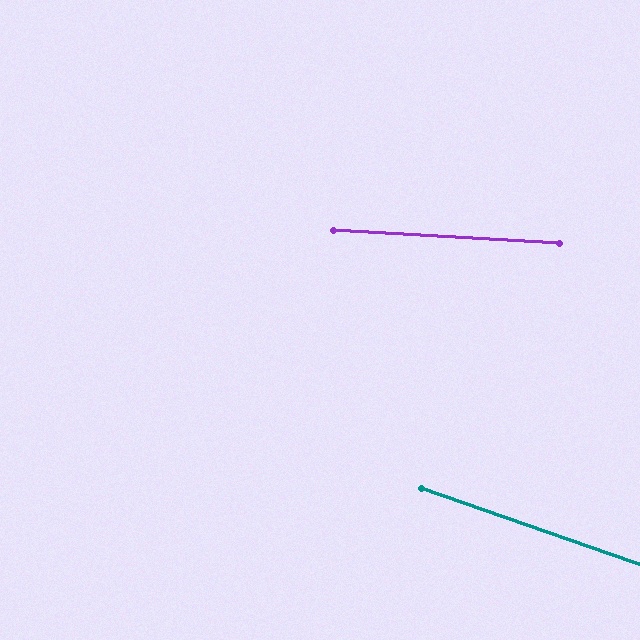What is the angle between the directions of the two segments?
Approximately 16 degrees.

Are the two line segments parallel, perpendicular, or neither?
Neither parallel nor perpendicular — they differ by about 16°.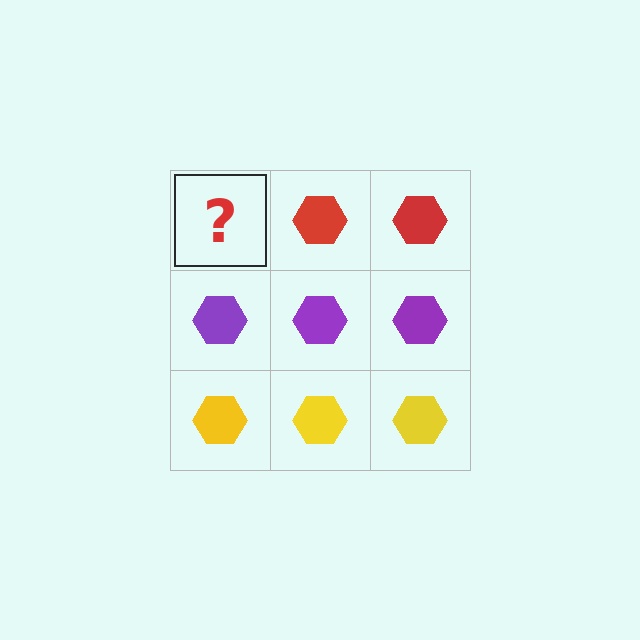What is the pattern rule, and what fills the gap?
The rule is that each row has a consistent color. The gap should be filled with a red hexagon.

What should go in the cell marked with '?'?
The missing cell should contain a red hexagon.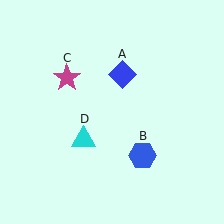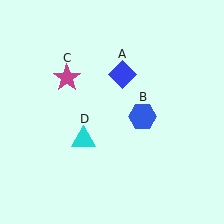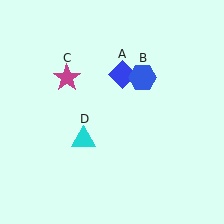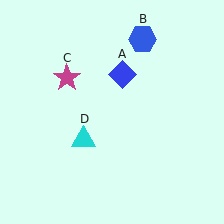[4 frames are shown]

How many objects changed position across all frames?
1 object changed position: blue hexagon (object B).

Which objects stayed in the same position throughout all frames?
Blue diamond (object A) and magenta star (object C) and cyan triangle (object D) remained stationary.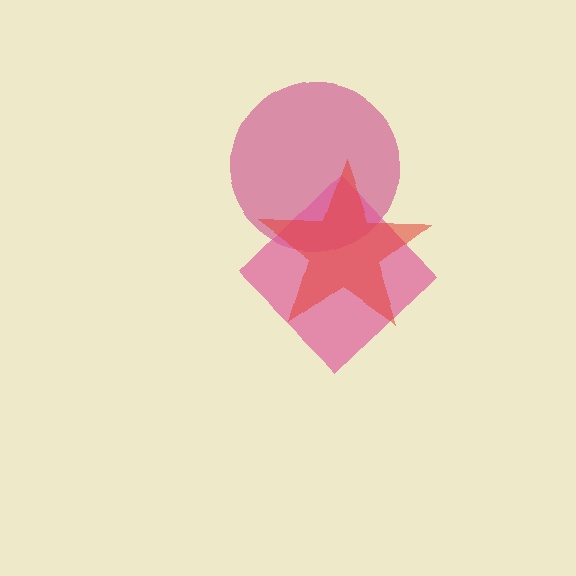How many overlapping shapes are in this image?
There are 3 overlapping shapes in the image.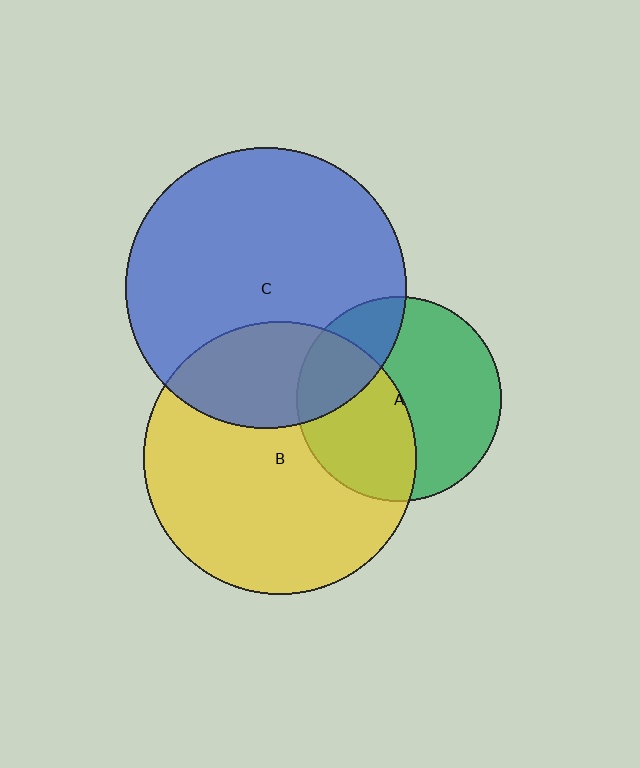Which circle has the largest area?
Circle C (blue).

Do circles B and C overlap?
Yes.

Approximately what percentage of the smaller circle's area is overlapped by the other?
Approximately 30%.